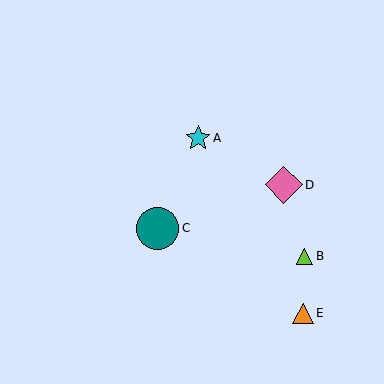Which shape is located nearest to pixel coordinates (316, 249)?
The lime triangle (labeled B) at (305, 256) is nearest to that location.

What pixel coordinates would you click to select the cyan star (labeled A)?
Click at (198, 138) to select the cyan star A.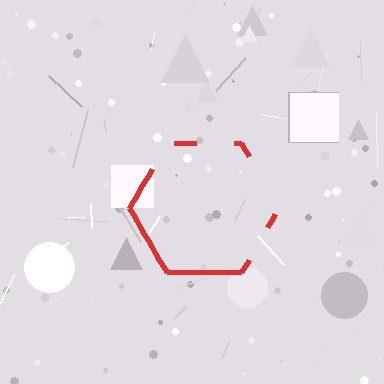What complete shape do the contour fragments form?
The contour fragments form a hexagon.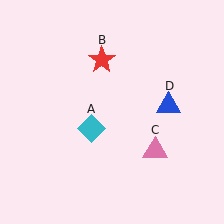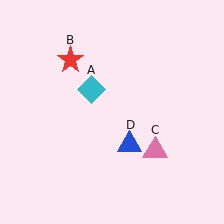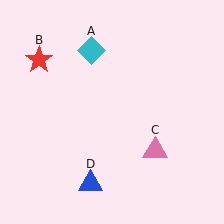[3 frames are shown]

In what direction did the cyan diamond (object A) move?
The cyan diamond (object A) moved up.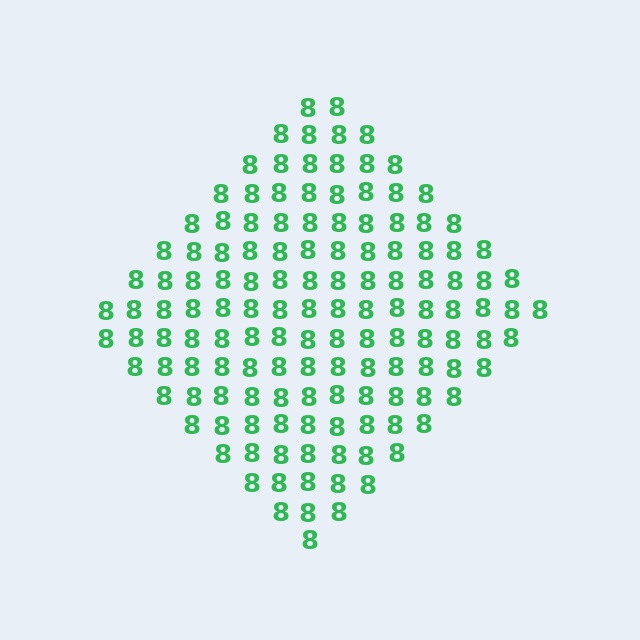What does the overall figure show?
The overall figure shows a diamond.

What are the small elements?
The small elements are digit 8's.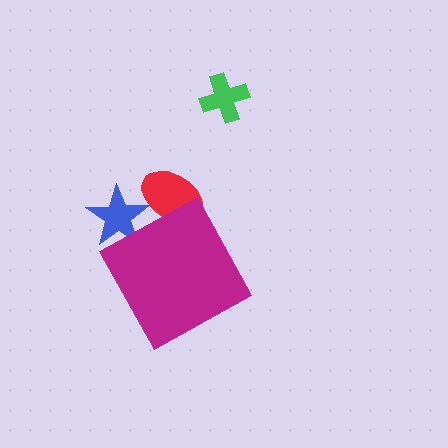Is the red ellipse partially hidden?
Yes, the red ellipse is partially hidden behind the magenta diamond.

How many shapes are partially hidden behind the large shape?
2 shapes are partially hidden.